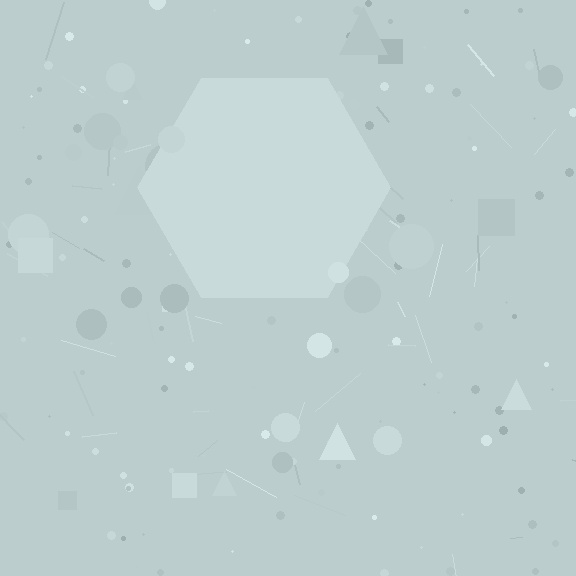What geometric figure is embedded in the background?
A hexagon is embedded in the background.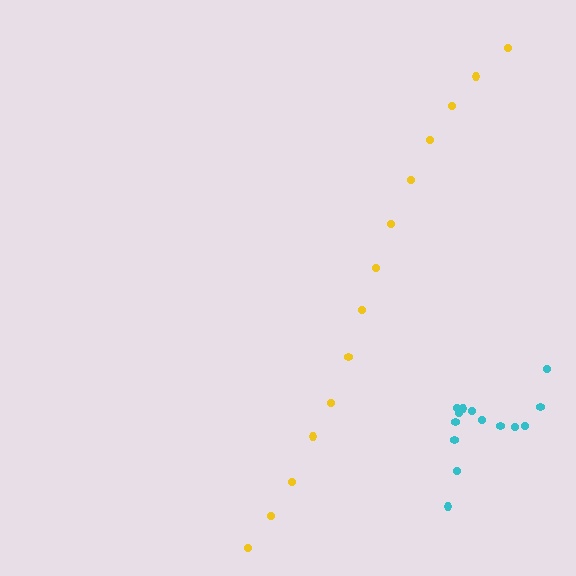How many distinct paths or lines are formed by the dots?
There are 2 distinct paths.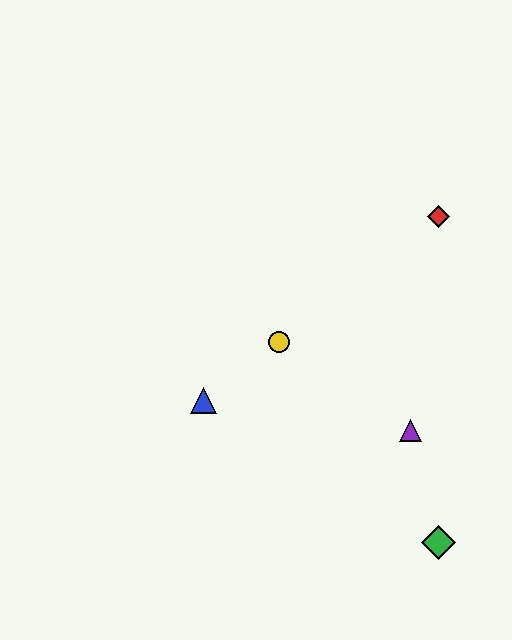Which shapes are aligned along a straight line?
The red diamond, the blue triangle, the yellow circle are aligned along a straight line.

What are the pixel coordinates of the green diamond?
The green diamond is at (439, 543).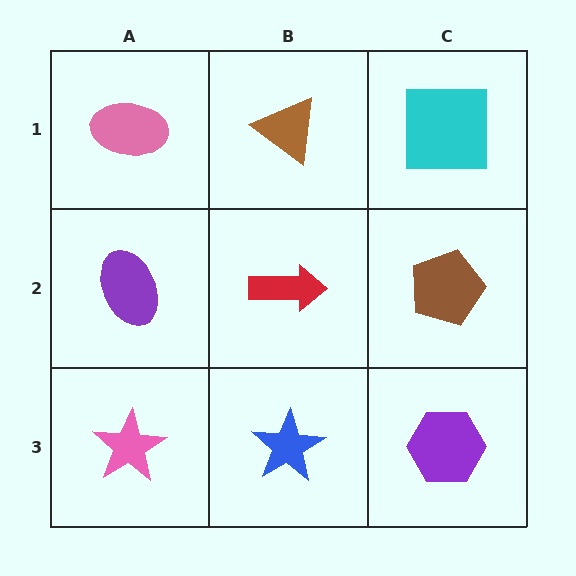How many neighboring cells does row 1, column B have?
3.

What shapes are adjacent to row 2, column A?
A pink ellipse (row 1, column A), a pink star (row 3, column A), a red arrow (row 2, column B).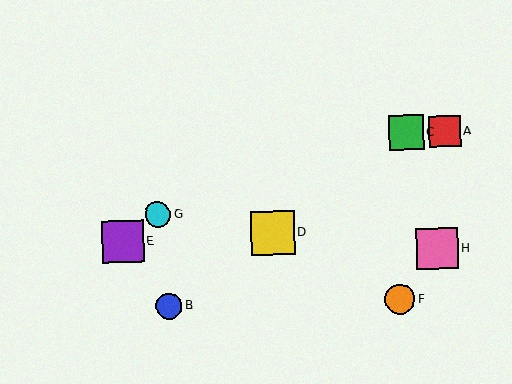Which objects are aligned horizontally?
Objects A, C are aligned horizontally.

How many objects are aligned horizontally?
2 objects (A, C) are aligned horizontally.